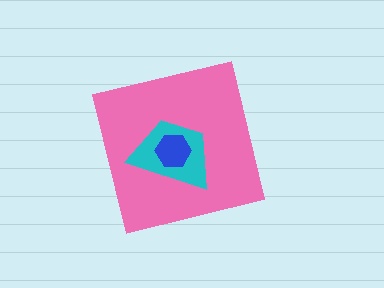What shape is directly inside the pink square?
The cyan trapezoid.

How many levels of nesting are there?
3.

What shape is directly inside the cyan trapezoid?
The blue hexagon.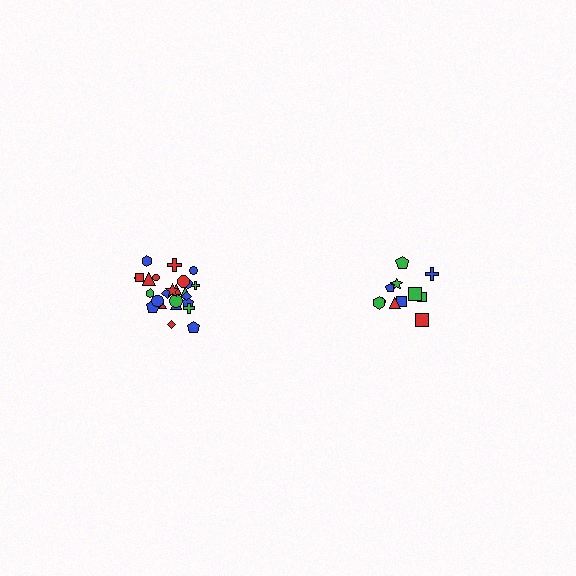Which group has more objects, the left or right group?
The left group.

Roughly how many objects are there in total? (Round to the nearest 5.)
Roughly 35 objects in total.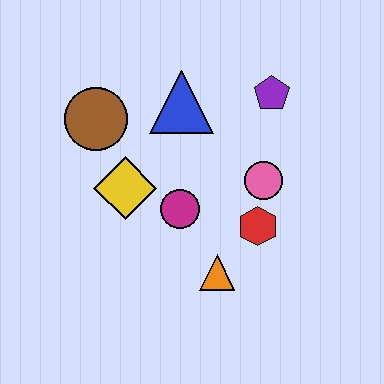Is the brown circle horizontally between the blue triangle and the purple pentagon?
No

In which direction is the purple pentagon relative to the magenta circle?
The purple pentagon is above the magenta circle.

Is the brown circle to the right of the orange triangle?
No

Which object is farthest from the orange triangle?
The brown circle is farthest from the orange triangle.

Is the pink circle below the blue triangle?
Yes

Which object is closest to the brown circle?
The yellow diamond is closest to the brown circle.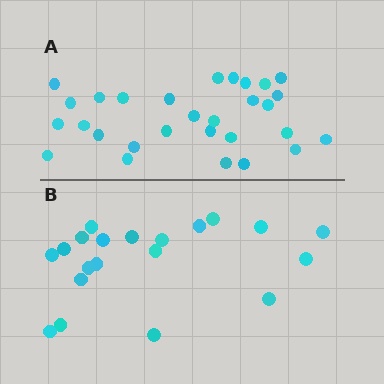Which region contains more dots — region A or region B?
Region A (the top region) has more dots.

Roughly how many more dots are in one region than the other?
Region A has roughly 8 or so more dots than region B.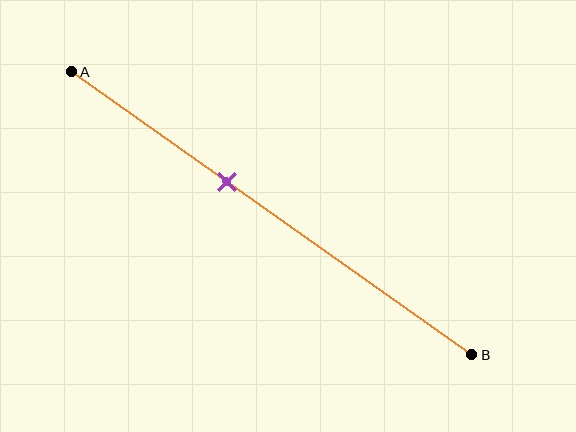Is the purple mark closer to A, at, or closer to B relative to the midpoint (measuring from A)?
The purple mark is closer to point A than the midpoint of segment AB.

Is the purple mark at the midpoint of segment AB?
No, the mark is at about 40% from A, not at the 50% midpoint.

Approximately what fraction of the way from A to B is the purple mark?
The purple mark is approximately 40% of the way from A to B.